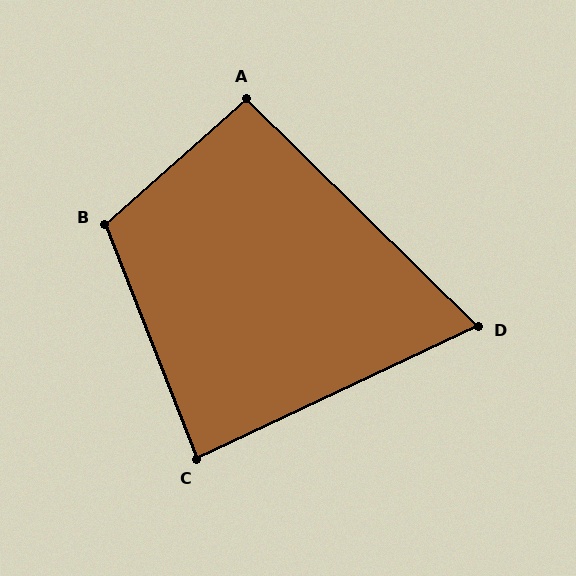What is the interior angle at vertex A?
Approximately 94 degrees (approximately right).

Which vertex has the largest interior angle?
B, at approximately 110 degrees.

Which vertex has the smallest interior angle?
D, at approximately 70 degrees.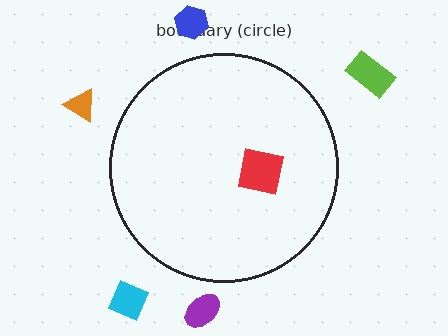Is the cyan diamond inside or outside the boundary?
Outside.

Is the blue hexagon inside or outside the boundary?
Outside.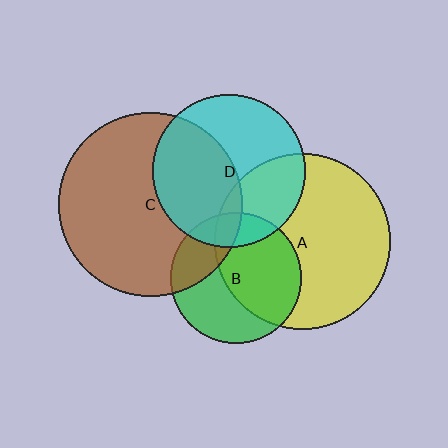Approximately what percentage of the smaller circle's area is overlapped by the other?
Approximately 15%.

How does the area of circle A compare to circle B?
Approximately 1.8 times.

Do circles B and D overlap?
Yes.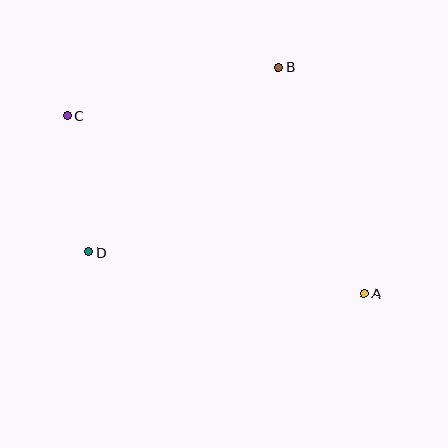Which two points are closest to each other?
Points C and D are closest to each other.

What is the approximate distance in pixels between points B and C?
The distance between B and C is approximately 217 pixels.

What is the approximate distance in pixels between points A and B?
The distance between A and B is approximately 242 pixels.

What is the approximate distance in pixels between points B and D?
The distance between B and D is approximately 265 pixels.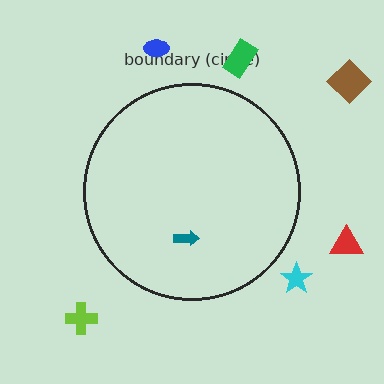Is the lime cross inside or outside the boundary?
Outside.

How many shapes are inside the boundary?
1 inside, 6 outside.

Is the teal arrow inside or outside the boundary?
Inside.